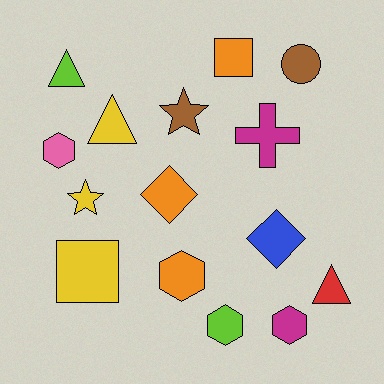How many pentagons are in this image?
There are no pentagons.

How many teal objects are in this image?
There are no teal objects.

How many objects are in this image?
There are 15 objects.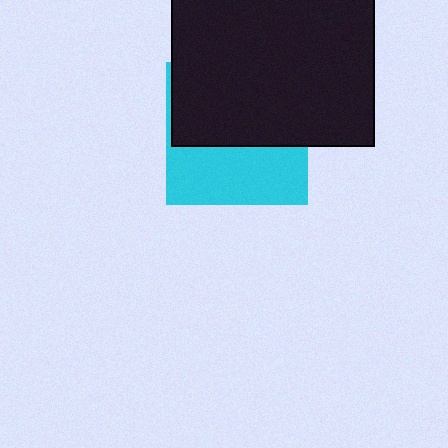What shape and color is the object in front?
The object in front is a black square.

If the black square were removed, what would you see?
You would see the complete cyan square.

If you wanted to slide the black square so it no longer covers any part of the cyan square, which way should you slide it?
Slide it up — that is the most direct way to separate the two shapes.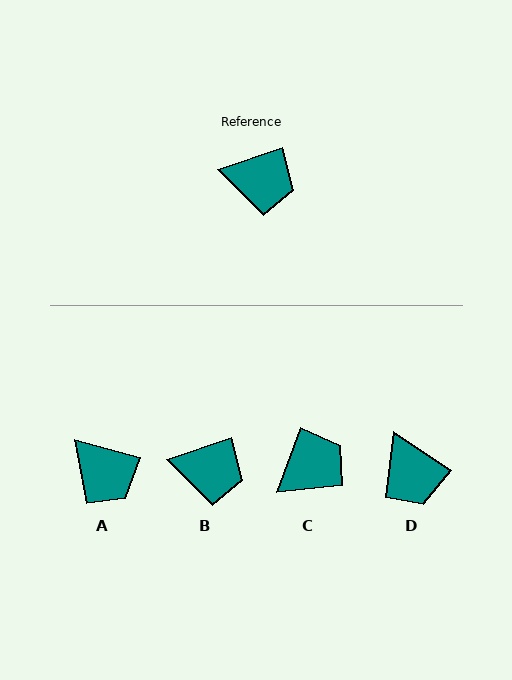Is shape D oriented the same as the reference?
No, it is off by about 52 degrees.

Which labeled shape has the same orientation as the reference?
B.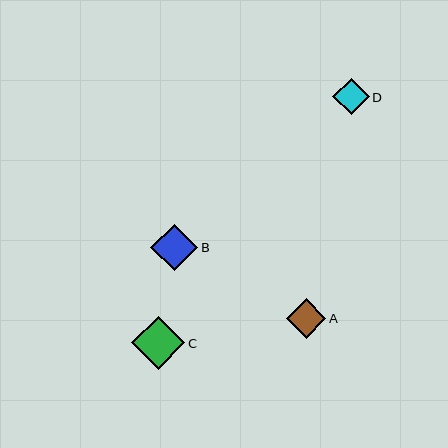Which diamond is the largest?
Diamond C is the largest with a size of approximately 54 pixels.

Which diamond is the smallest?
Diamond D is the smallest with a size of approximately 36 pixels.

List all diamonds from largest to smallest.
From largest to smallest: C, B, A, D.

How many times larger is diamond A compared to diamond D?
Diamond A is approximately 1.1 times the size of diamond D.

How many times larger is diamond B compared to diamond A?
Diamond B is approximately 1.2 times the size of diamond A.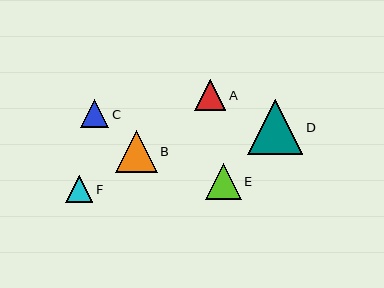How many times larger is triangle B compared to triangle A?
Triangle B is approximately 1.4 times the size of triangle A.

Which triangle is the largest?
Triangle D is the largest with a size of approximately 55 pixels.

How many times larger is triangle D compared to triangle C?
Triangle D is approximately 1.9 times the size of triangle C.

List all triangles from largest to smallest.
From largest to smallest: D, B, E, A, C, F.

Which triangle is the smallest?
Triangle F is the smallest with a size of approximately 27 pixels.